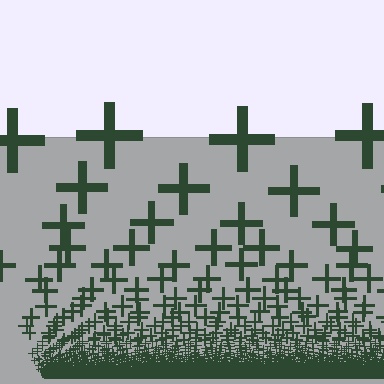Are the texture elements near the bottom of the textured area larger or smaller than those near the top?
Smaller. The gradient is inverted — elements near the bottom are smaller and denser.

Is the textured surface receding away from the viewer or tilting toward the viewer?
The surface appears to tilt toward the viewer. Texture elements get larger and sparser toward the top.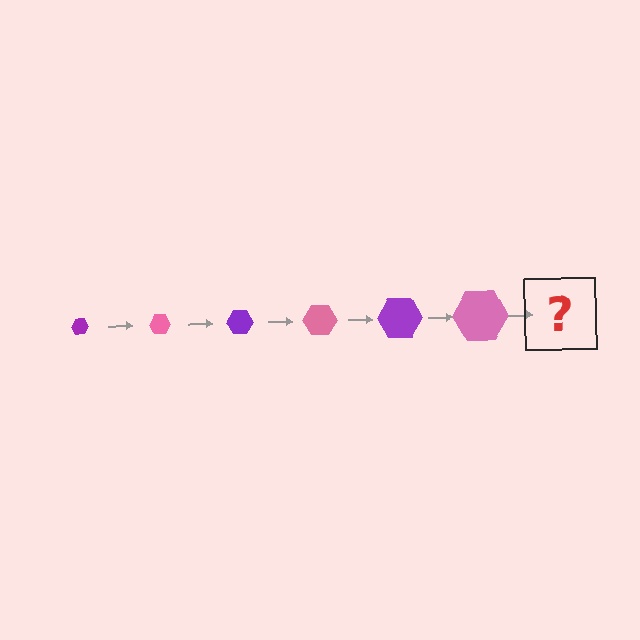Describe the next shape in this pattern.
It should be a purple hexagon, larger than the previous one.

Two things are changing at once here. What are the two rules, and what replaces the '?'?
The two rules are that the hexagon grows larger each step and the color cycles through purple and pink. The '?' should be a purple hexagon, larger than the previous one.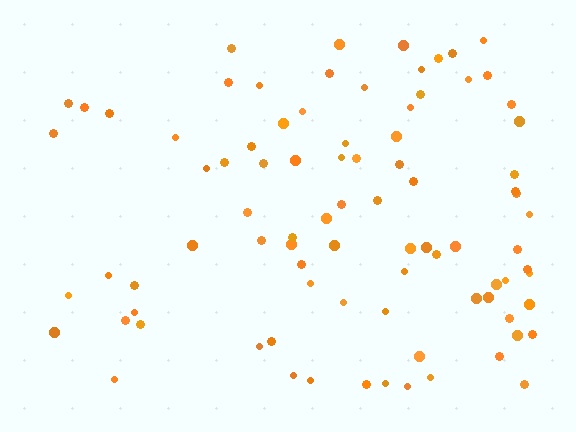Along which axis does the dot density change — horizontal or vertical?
Horizontal.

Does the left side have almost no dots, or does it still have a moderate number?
Still a moderate number, just noticeably fewer than the right.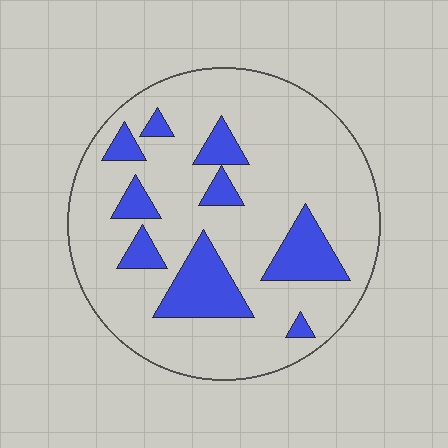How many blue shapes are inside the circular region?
9.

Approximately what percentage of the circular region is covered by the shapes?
Approximately 20%.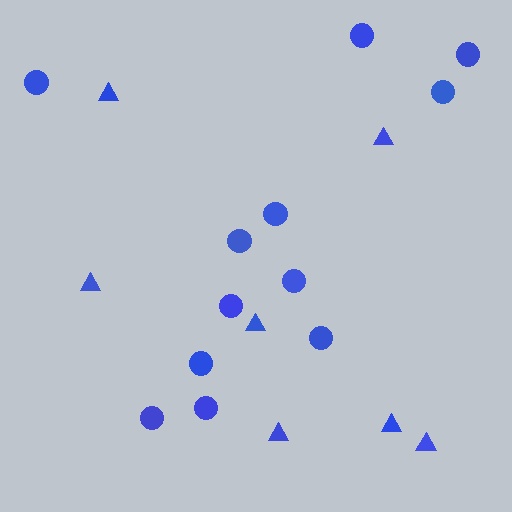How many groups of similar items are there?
There are 2 groups: one group of circles (12) and one group of triangles (7).